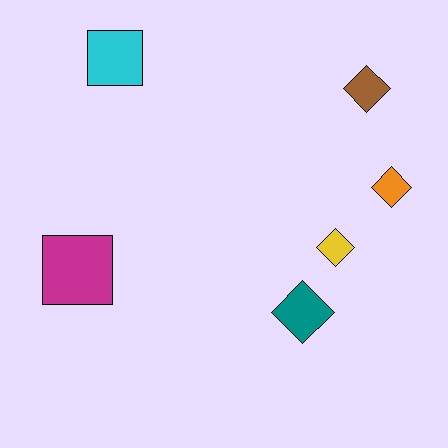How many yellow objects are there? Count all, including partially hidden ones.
There is 1 yellow object.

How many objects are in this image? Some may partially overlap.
There are 6 objects.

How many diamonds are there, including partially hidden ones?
There are 4 diamonds.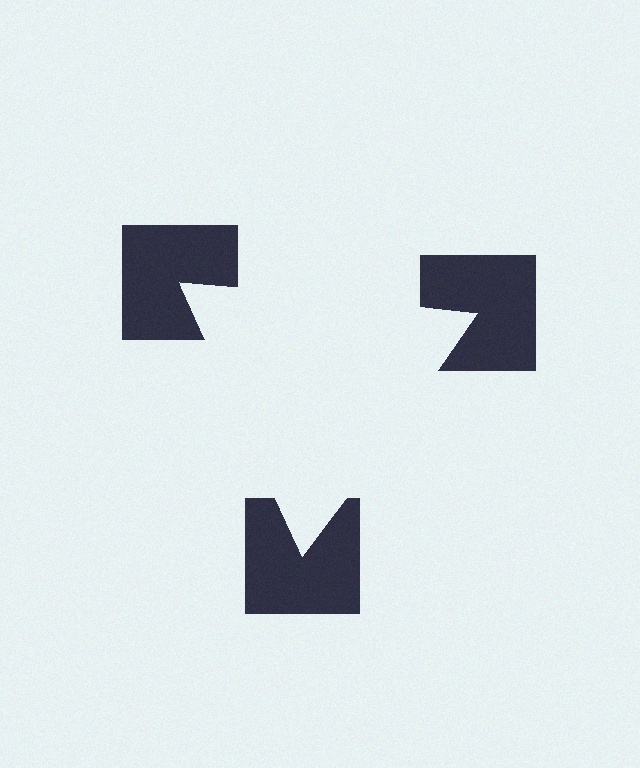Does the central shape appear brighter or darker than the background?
It typically appears slightly brighter than the background, even though no actual brightness change is drawn.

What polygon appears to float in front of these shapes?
An illusory triangle — its edges are inferred from the aligned wedge cuts in the notched squares, not physically drawn.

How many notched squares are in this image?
There are 3 — one at each vertex of the illusory triangle.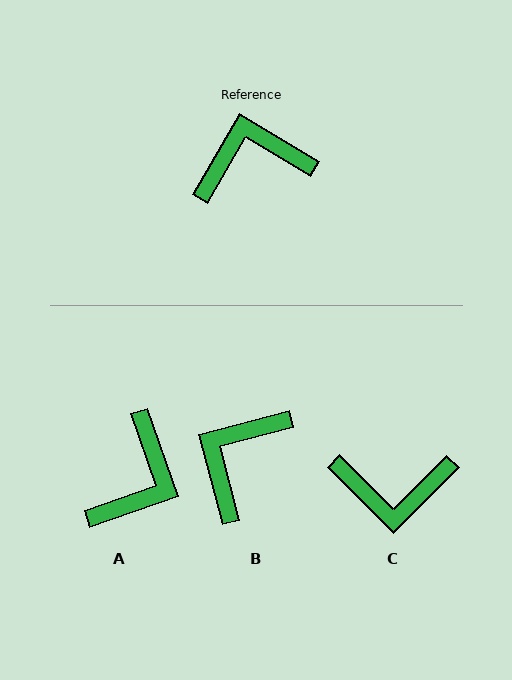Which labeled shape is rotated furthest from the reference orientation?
C, about 165 degrees away.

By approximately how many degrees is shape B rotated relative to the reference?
Approximately 45 degrees counter-clockwise.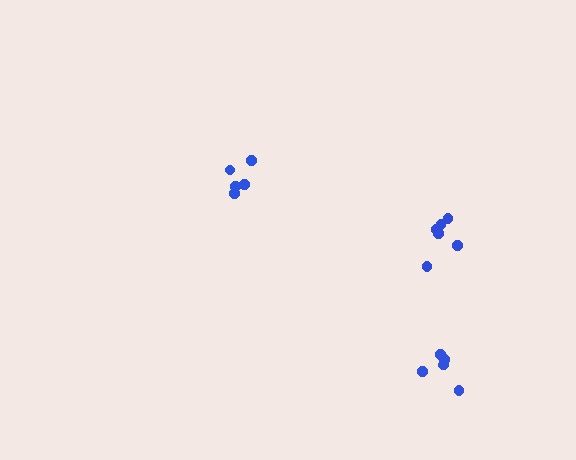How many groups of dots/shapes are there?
There are 3 groups.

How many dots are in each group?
Group 1: 6 dots, Group 2: 5 dots, Group 3: 5 dots (16 total).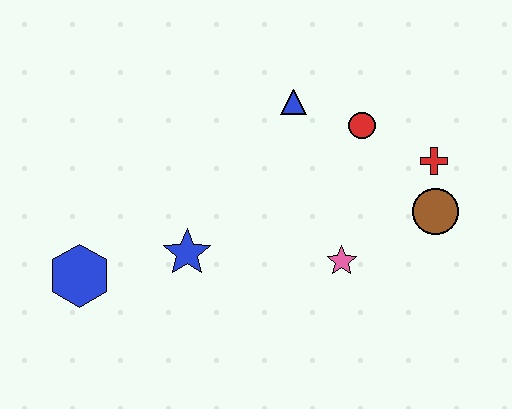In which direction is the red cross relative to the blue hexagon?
The red cross is to the right of the blue hexagon.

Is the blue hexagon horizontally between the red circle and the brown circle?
No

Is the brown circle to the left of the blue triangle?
No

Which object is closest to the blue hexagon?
The blue star is closest to the blue hexagon.